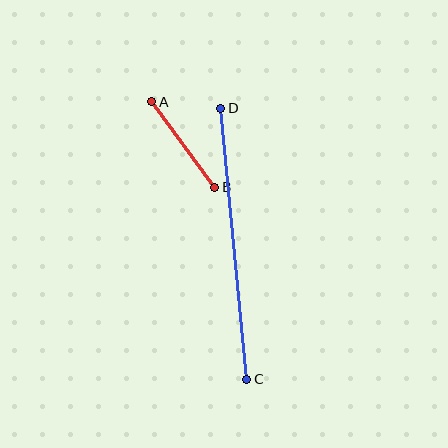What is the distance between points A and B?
The distance is approximately 106 pixels.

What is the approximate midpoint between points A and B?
The midpoint is at approximately (183, 144) pixels.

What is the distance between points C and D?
The distance is approximately 272 pixels.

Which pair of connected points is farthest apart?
Points C and D are farthest apart.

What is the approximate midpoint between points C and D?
The midpoint is at approximately (234, 244) pixels.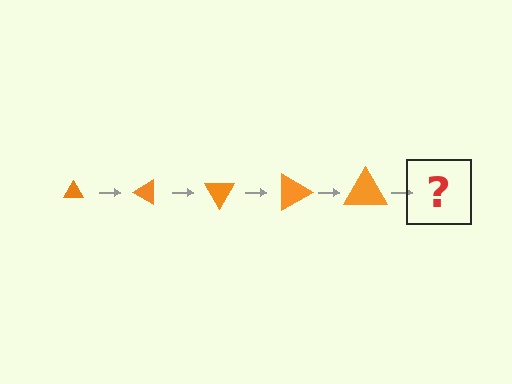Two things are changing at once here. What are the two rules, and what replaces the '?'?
The two rules are that the triangle grows larger each step and it rotates 30 degrees each step. The '?' should be a triangle, larger than the previous one and rotated 150 degrees from the start.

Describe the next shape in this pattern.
It should be a triangle, larger than the previous one and rotated 150 degrees from the start.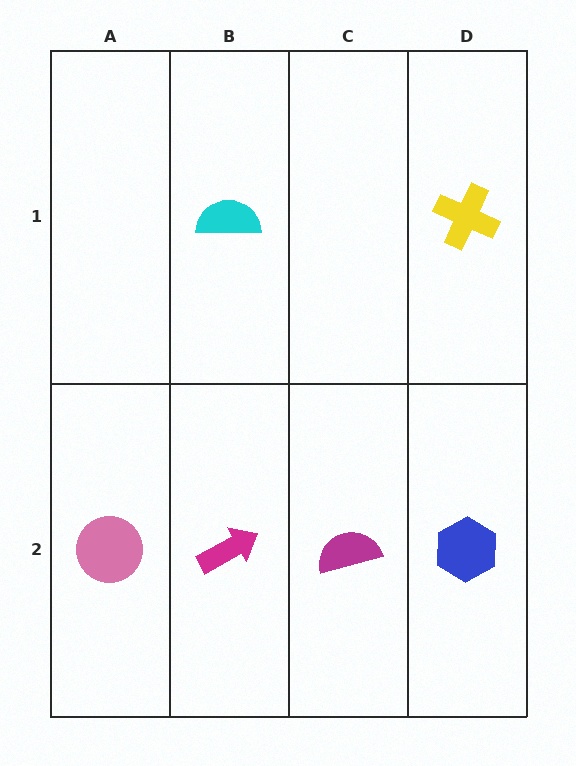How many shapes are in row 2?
4 shapes.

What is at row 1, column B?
A cyan semicircle.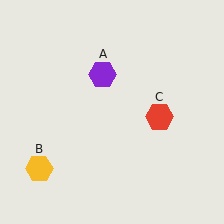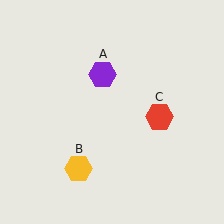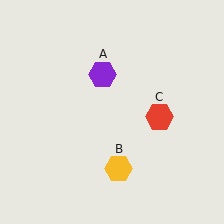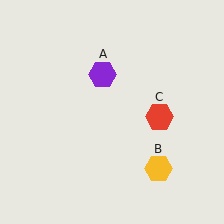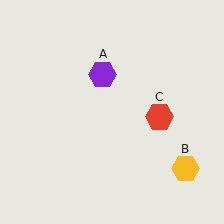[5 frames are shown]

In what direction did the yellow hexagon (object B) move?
The yellow hexagon (object B) moved right.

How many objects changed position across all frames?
1 object changed position: yellow hexagon (object B).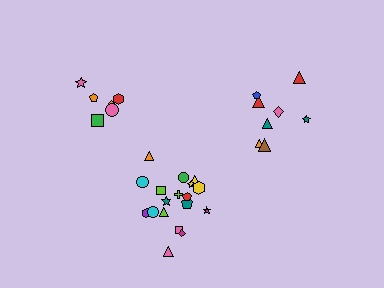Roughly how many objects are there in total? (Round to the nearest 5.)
Roughly 30 objects in total.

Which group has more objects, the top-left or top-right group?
The top-right group.